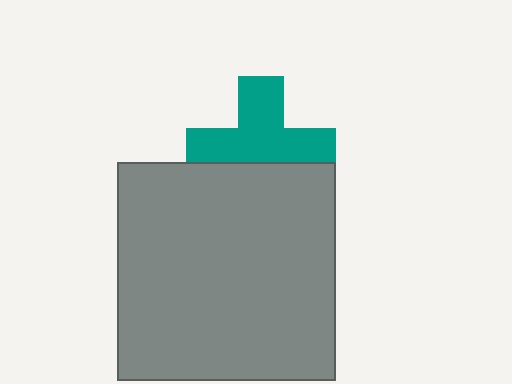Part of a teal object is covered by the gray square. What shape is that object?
It is a cross.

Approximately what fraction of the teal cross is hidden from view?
Roughly 36% of the teal cross is hidden behind the gray square.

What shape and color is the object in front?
The object in front is a gray square.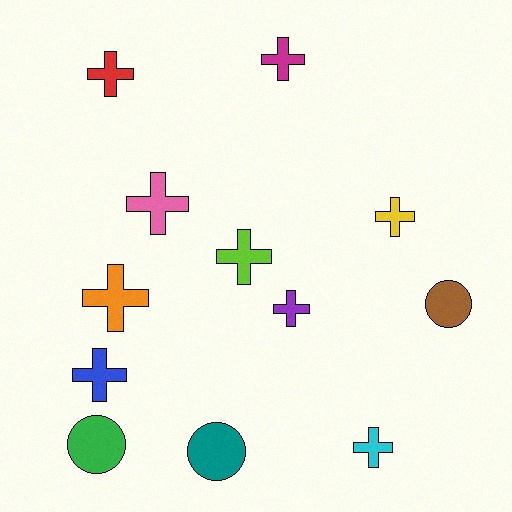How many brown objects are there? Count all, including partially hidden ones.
There is 1 brown object.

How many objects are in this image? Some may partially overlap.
There are 12 objects.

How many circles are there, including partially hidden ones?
There are 3 circles.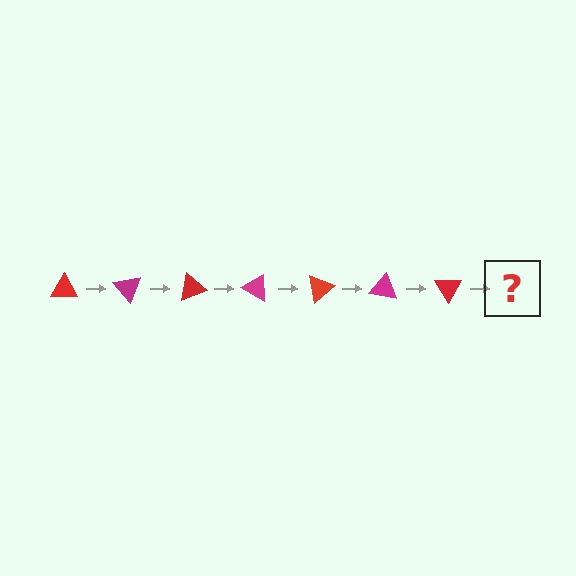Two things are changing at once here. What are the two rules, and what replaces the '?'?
The two rules are that it rotates 50 degrees each step and the color cycles through red and magenta. The '?' should be a magenta triangle, rotated 350 degrees from the start.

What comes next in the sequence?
The next element should be a magenta triangle, rotated 350 degrees from the start.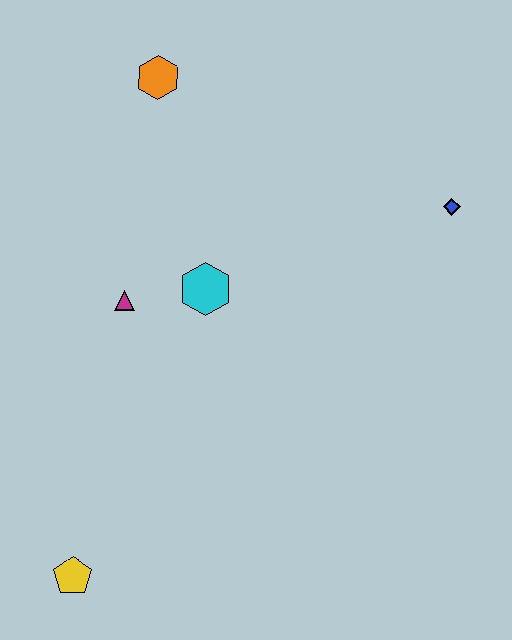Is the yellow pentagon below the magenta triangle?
Yes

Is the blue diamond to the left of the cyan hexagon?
No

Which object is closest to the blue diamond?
The cyan hexagon is closest to the blue diamond.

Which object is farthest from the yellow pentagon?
The blue diamond is farthest from the yellow pentagon.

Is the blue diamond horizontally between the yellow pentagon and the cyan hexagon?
No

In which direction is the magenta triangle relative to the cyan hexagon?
The magenta triangle is to the left of the cyan hexagon.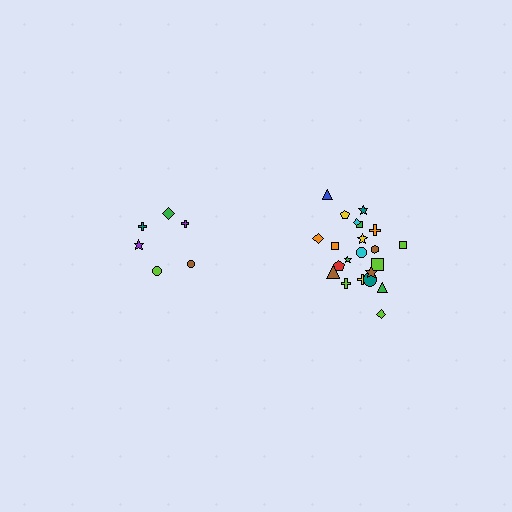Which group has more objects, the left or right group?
The right group.